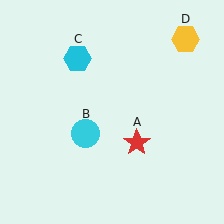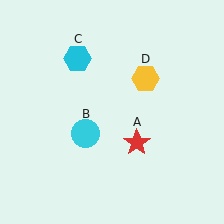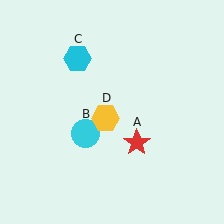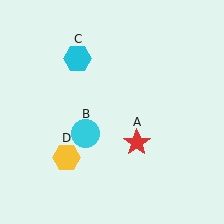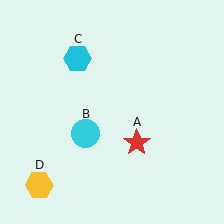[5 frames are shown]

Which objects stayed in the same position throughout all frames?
Red star (object A) and cyan circle (object B) and cyan hexagon (object C) remained stationary.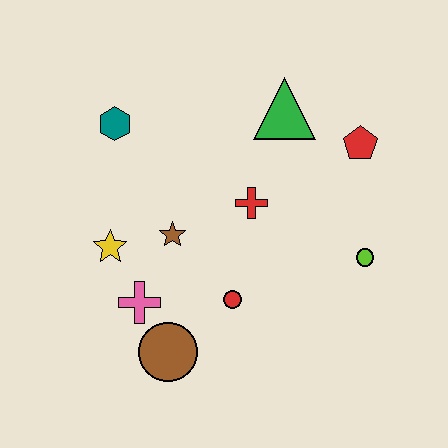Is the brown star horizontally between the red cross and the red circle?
No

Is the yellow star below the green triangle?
Yes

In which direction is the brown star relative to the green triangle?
The brown star is below the green triangle.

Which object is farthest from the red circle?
The teal hexagon is farthest from the red circle.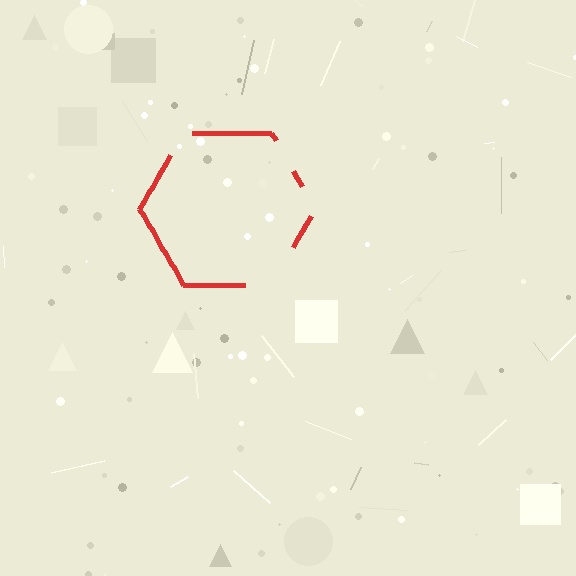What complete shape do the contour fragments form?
The contour fragments form a hexagon.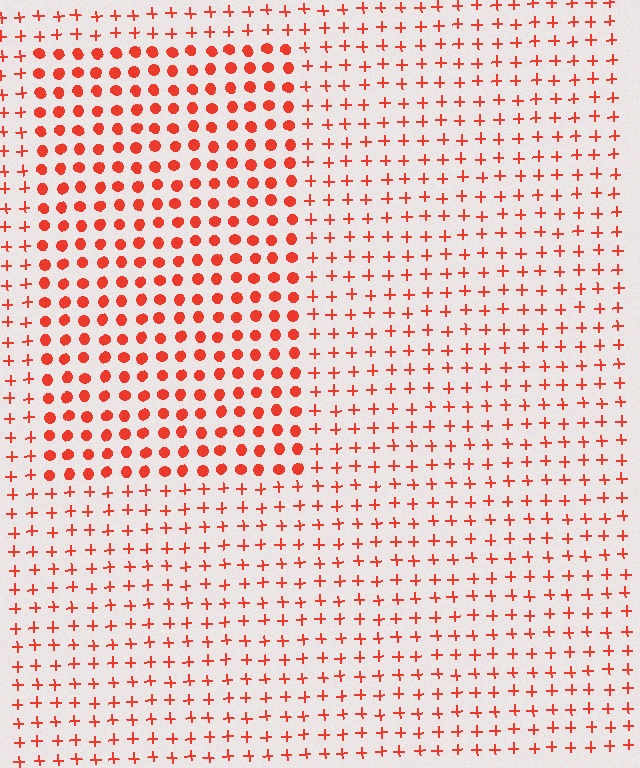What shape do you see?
I see a rectangle.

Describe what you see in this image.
The image is filled with small red elements arranged in a uniform grid. A rectangle-shaped region contains circles, while the surrounding area contains plus signs. The boundary is defined purely by the change in element shape.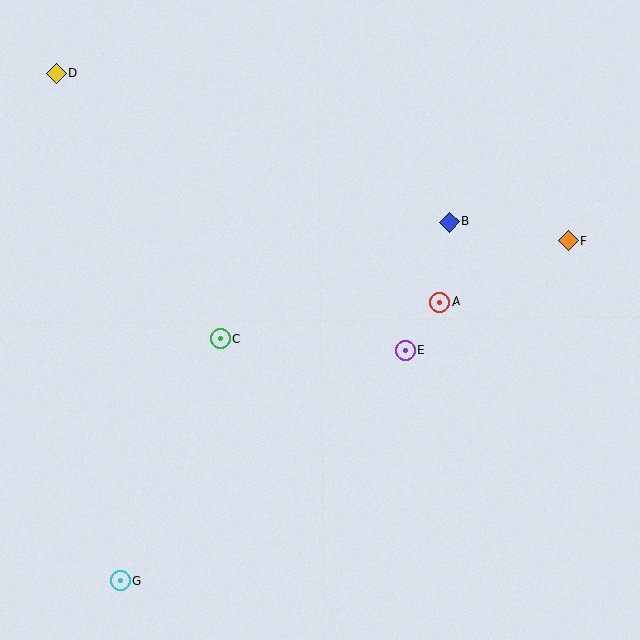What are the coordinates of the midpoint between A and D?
The midpoint between A and D is at (248, 188).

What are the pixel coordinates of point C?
Point C is at (221, 339).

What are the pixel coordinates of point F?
Point F is at (569, 241).